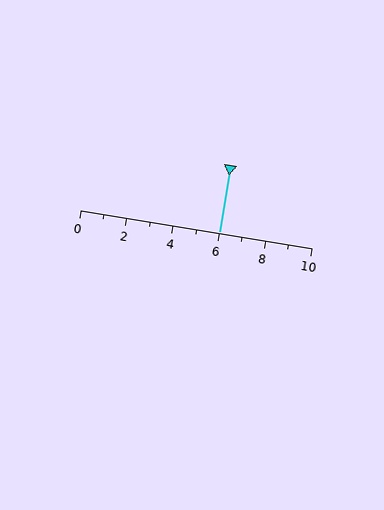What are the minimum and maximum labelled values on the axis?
The axis runs from 0 to 10.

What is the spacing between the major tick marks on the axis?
The major ticks are spaced 2 apart.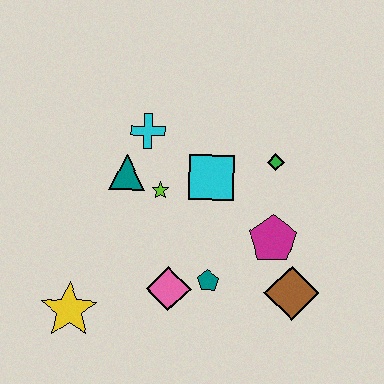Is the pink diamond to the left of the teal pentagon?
Yes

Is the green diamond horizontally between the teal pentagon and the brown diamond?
Yes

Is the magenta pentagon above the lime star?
No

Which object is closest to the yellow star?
The pink diamond is closest to the yellow star.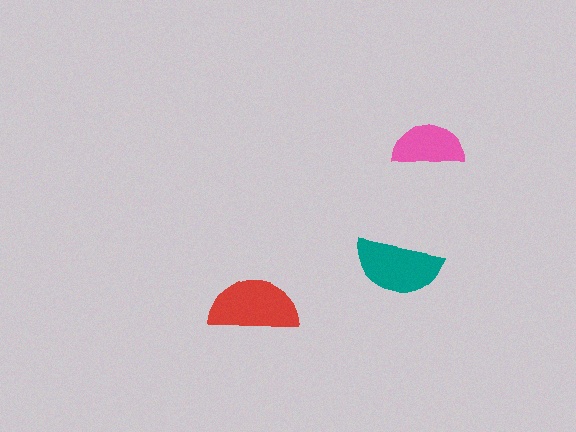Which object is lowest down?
The red semicircle is bottommost.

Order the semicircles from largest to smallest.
the red one, the teal one, the pink one.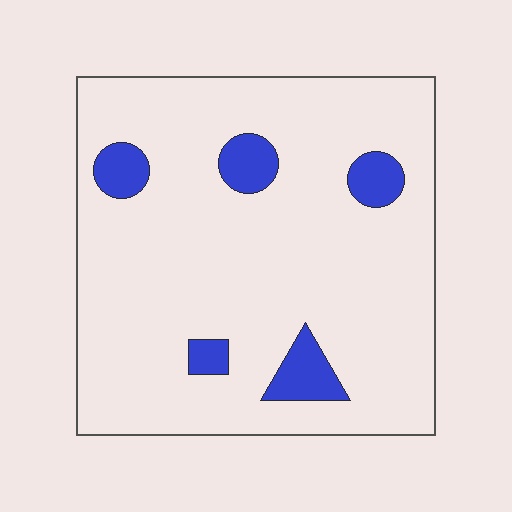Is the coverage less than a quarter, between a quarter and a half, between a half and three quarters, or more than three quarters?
Less than a quarter.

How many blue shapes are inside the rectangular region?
5.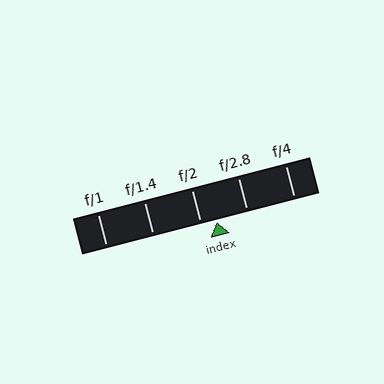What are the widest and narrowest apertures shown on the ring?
The widest aperture shown is f/1 and the narrowest is f/4.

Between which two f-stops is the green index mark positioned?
The index mark is between f/2 and f/2.8.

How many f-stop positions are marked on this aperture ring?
There are 5 f-stop positions marked.